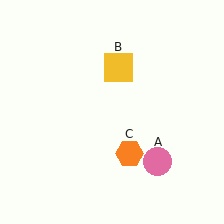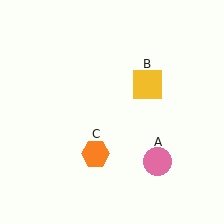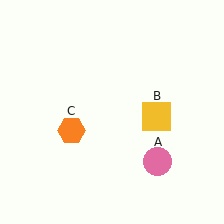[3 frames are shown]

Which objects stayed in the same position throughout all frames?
Pink circle (object A) remained stationary.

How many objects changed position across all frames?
2 objects changed position: yellow square (object B), orange hexagon (object C).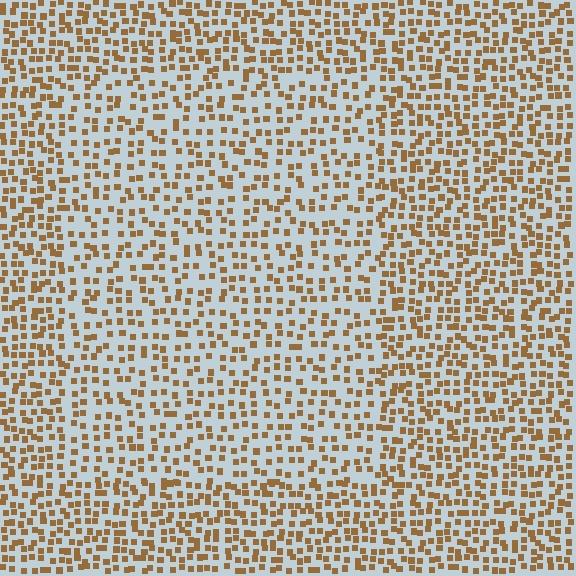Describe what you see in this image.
The image contains small brown elements arranged at two different densities. A rectangle-shaped region is visible where the elements are less densely packed than the surrounding area.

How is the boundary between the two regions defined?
The boundary is defined by a change in element density (approximately 1.5x ratio). All elements are the same color, size, and shape.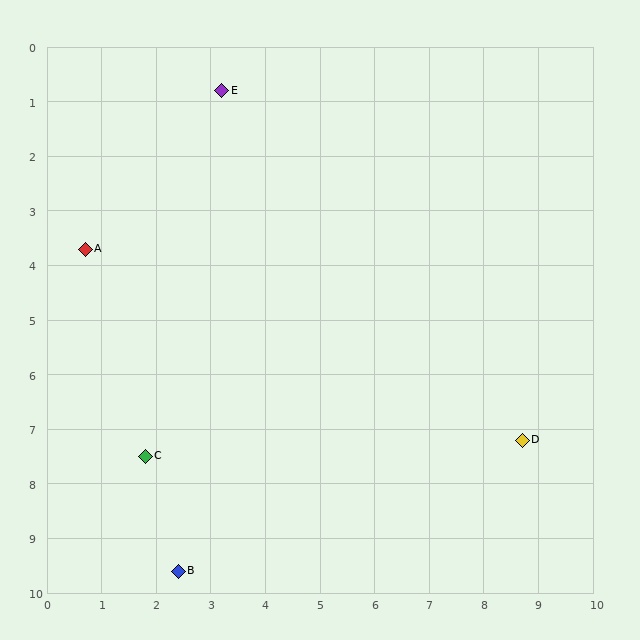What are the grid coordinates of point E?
Point E is at approximately (3.2, 0.8).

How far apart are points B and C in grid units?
Points B and C are about 2.2 grid units apart.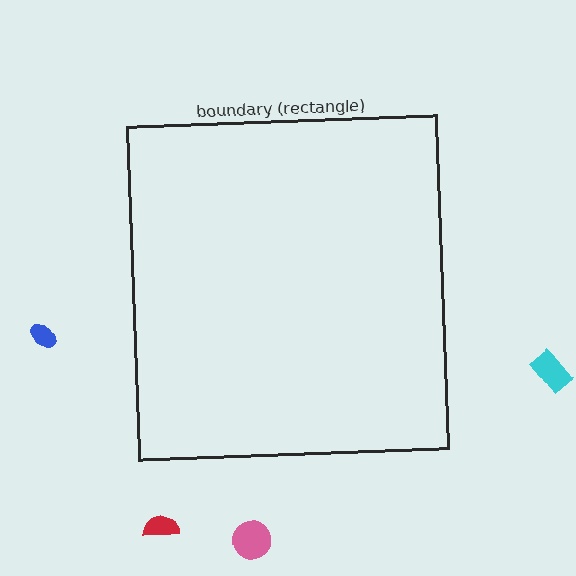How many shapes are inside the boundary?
0 inside, 4 outside.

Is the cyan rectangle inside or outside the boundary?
Outside.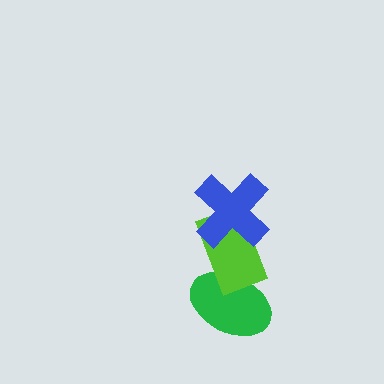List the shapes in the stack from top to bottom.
From top to bottom: the blue cross, the lime rectangle, the green ellipse.